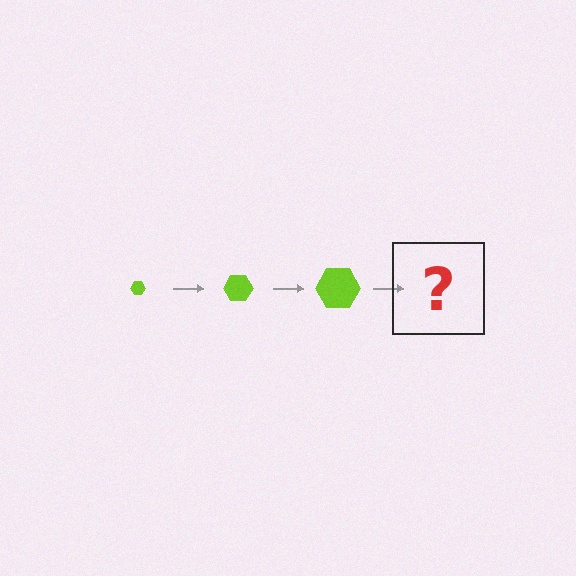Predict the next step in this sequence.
The next step is a lime hexagon, larger than the previous one.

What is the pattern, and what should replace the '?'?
The pattern is that the hexagon gets progressively larger each step. The '?' should be a lime hexagon, larger than the previous one.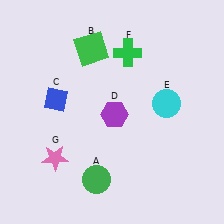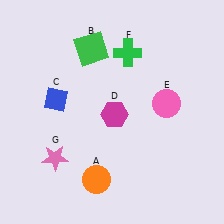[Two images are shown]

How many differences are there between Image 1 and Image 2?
There are 3 differences between the two images.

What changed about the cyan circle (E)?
In Image 1, E is cyan. In Image 2, it changed to pink.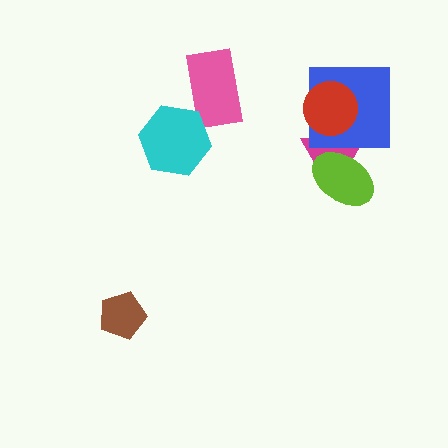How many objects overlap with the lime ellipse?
1 object overlaps with the lime ellipse.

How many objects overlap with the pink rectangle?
1 object overlaps with the pink rectangle.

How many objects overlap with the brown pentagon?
0 objects overlap with the brown pentagon.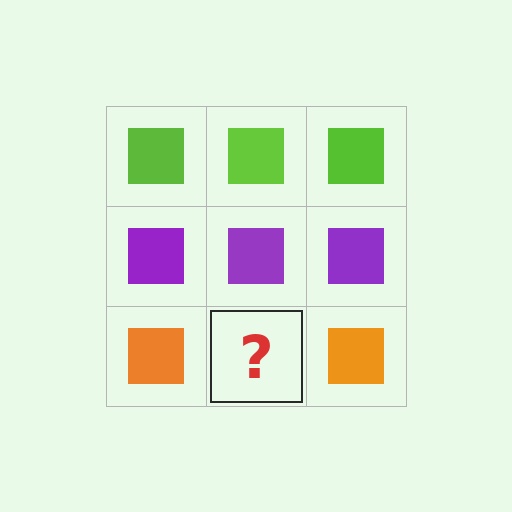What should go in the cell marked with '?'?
The missing cell should contain an orange square.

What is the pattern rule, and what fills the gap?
The rule is that each row has a consistent color. The gap should be filled with an orange square.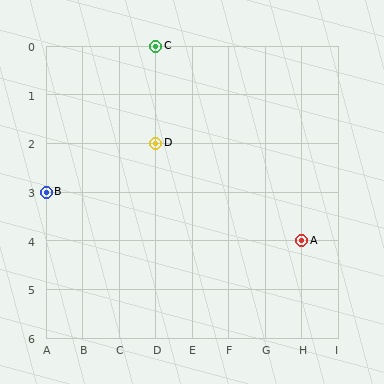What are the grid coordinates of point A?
Point A is at grid coordinates (H, 4).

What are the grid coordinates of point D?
Point D is at grid coordinates (D, 2).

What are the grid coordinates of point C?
Point C is at grid coordinates (D, 0).